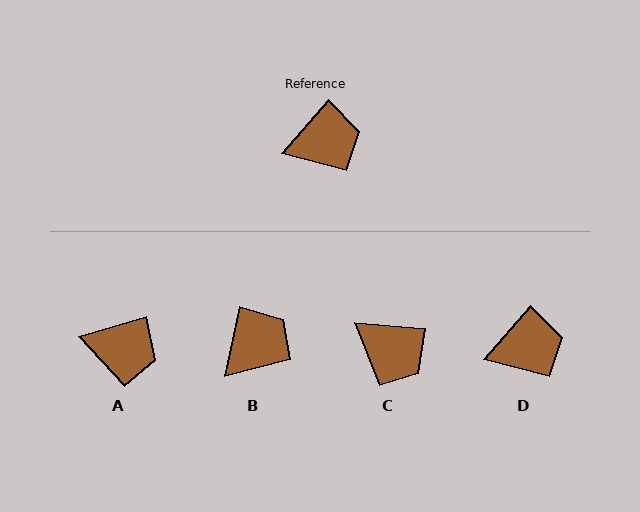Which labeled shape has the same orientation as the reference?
D.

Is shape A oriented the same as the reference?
No, it is off by about 32 degrees.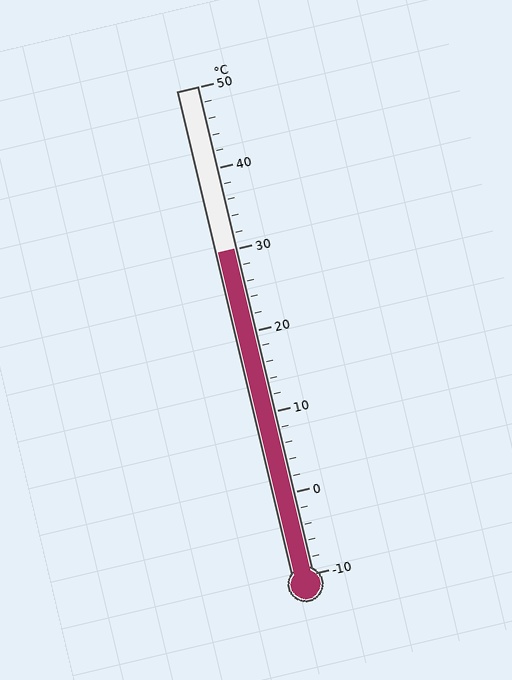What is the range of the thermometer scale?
The thermometer scale ranges from -10°C to 50°C.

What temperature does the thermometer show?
The thermometer shows approximately 30°C.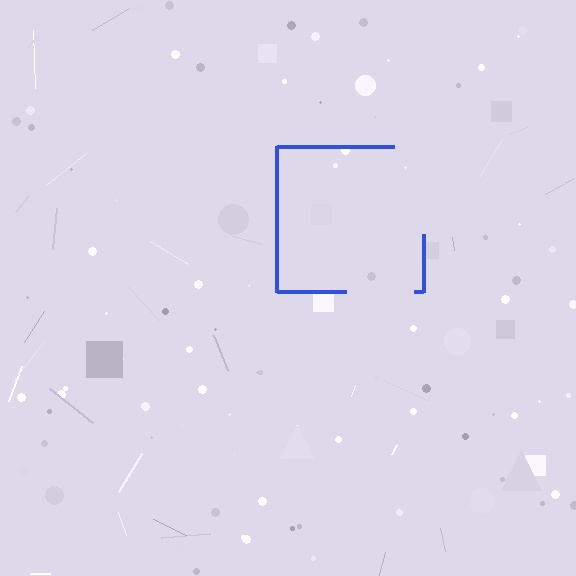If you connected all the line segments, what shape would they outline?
They would outline a square.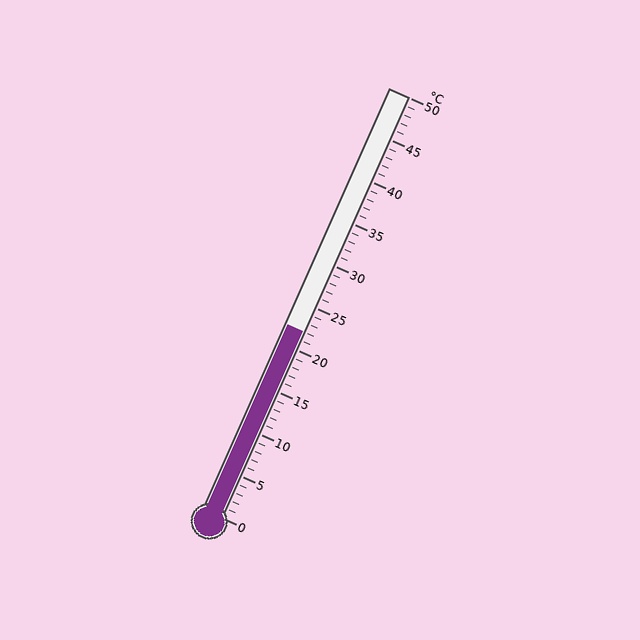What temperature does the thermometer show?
The thermometer shows approximately 22°C.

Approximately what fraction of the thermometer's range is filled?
The thermometer is filled to approximately 45% of its range.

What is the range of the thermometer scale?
The thermometer scale ranges from 0°C to 50°C.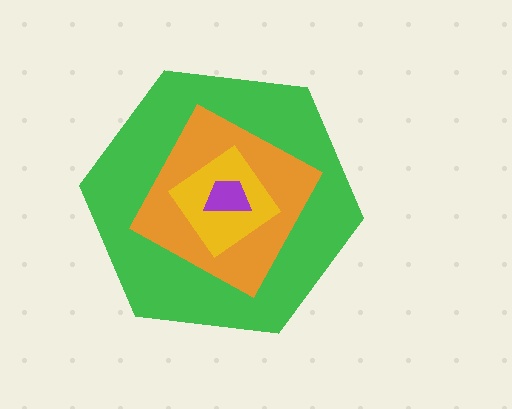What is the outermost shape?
The green hexagon.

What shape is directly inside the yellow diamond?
The purple trapezoid.